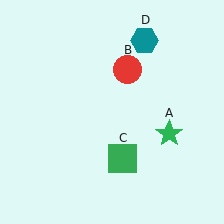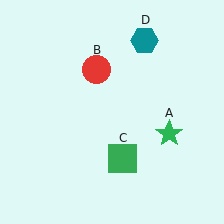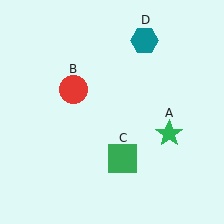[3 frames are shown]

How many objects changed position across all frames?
1 object changed position: red circle (object B).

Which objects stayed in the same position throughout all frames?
Green star (object A) and green square (object C) and teal hexagon (object D) remained stationary.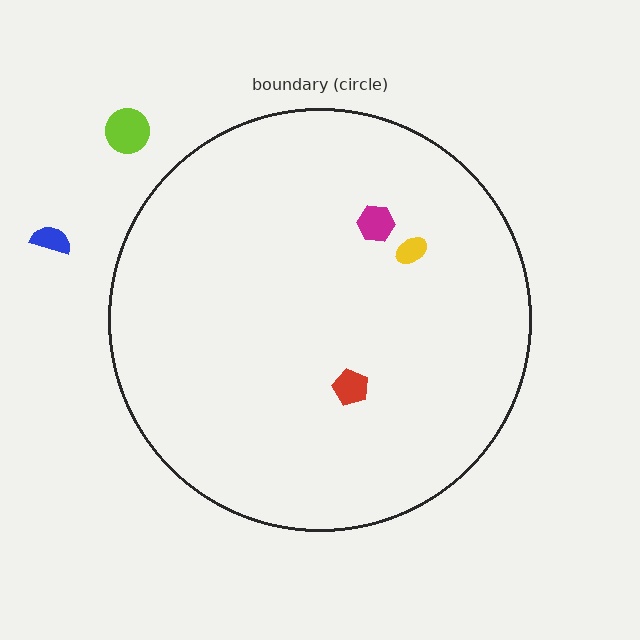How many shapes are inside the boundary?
3 inside, 2 outside.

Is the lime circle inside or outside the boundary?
Outside.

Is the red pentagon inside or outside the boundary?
Inside.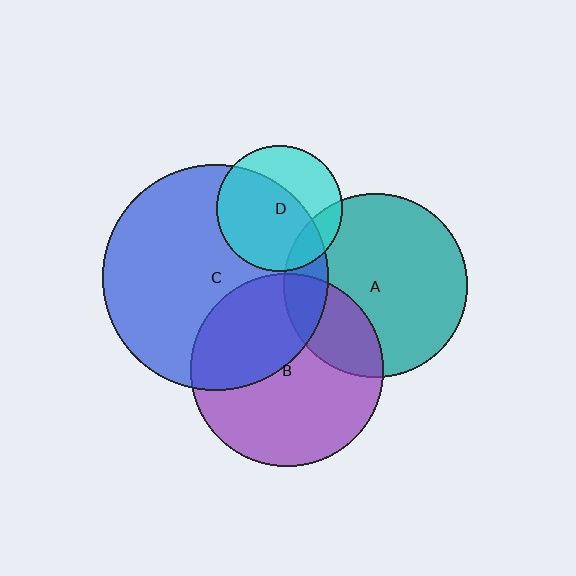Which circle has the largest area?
Circle C (blue).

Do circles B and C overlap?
Yes.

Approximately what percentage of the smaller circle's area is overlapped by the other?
Approximately 40%.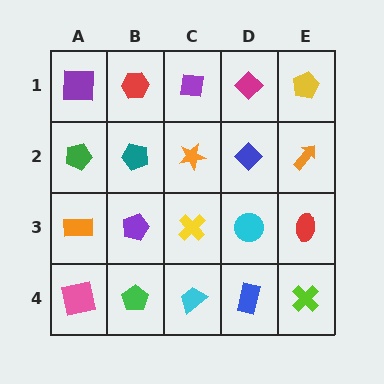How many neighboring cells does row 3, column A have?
3.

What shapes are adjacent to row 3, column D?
A blue diamond (row 2, column D), a blue rectangle (row 4, column D), a yellow cross (row 3, column C), a red ellipse (row 3, column E).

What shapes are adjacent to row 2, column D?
A magenta diamond (row 1, column D), a cyan circle (row 3, column D), an orange star (row 2, column C), an orange arrow (row 2, column E).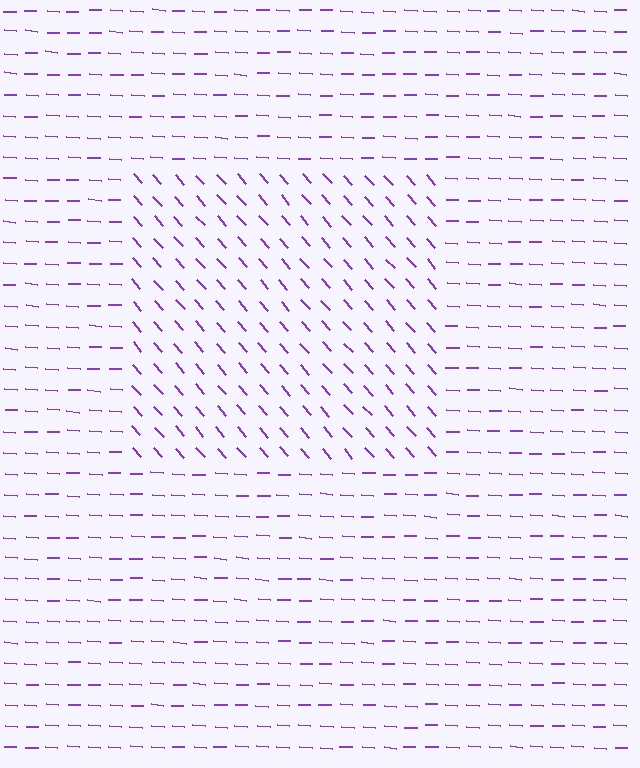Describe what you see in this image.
The image is filled with small purple line segments. A rectangle region in the image has lines oriented differently from the surrounding lines, creating a visible texture boundary.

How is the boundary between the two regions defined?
The boundary is defined purely by a change in line orientation (approximately 45 degrees difference). All lines are the same color and thickness.